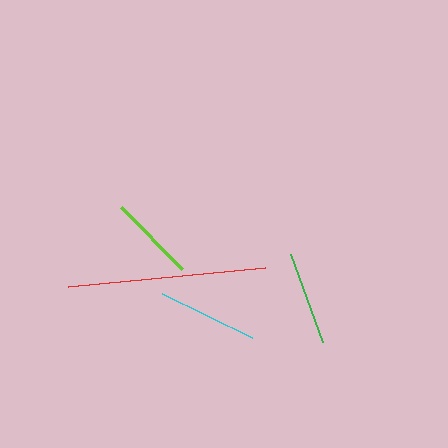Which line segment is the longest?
The red line is the longest at approximately 198 pixels.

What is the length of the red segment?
The red segment is approximately 198 pixels long.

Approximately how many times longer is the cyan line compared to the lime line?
The cyan line is approximately 1.1 times the length of the lime line.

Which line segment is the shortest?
The lime line is the shortest at approximately 87 pixels.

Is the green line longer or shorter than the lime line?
The green line is longer than the lime line.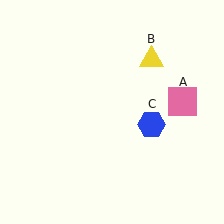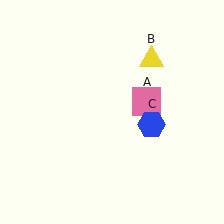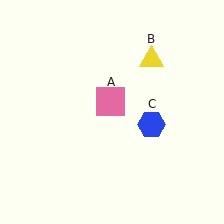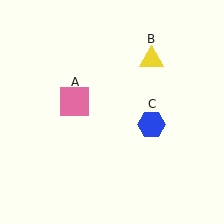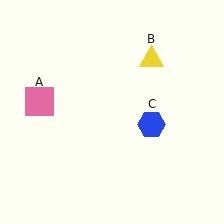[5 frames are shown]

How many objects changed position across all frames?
1 object changed position: pink square (object A).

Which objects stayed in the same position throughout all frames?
Yellow triangle (object B) and blue hexagon (object C) remained stationary.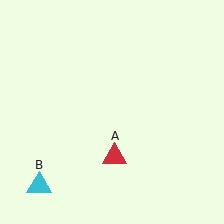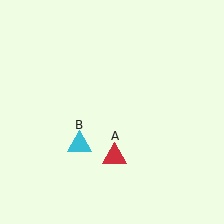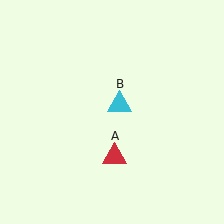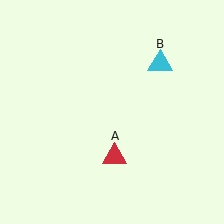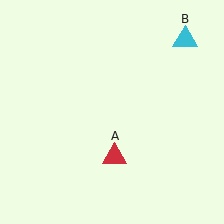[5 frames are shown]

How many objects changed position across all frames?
1 object changed position: cyan triangle (object B).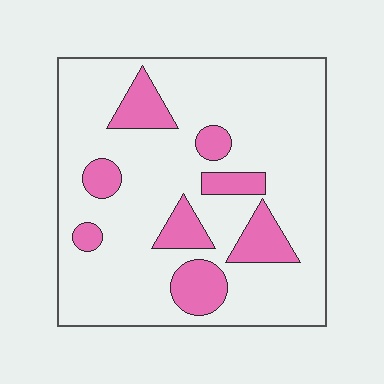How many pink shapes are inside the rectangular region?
8.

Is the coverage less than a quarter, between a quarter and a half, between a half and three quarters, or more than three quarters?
Less than a quarter.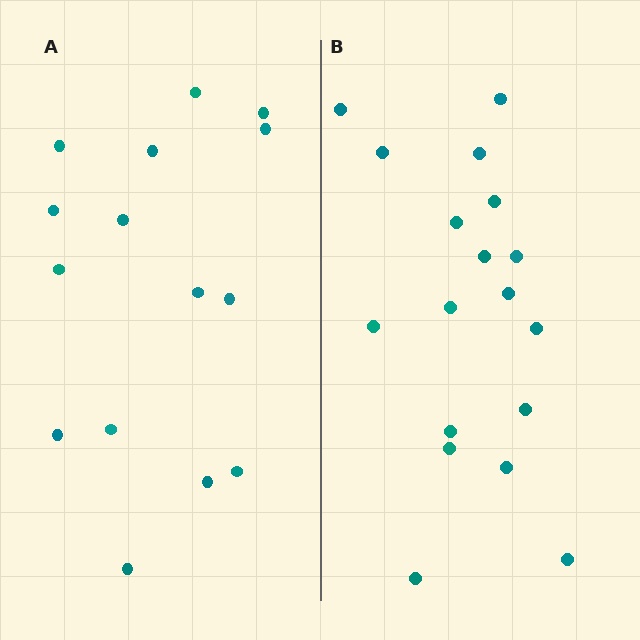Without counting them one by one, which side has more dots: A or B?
Region B (the right region) has more dots.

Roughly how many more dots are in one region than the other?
Region B has just a few more — roughly 2 or 3 more dots than region A.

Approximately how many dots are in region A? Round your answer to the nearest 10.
About 20 dots. (The exact count is 15, which rounds to 20.)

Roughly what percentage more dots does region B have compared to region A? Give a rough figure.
About 20% more.